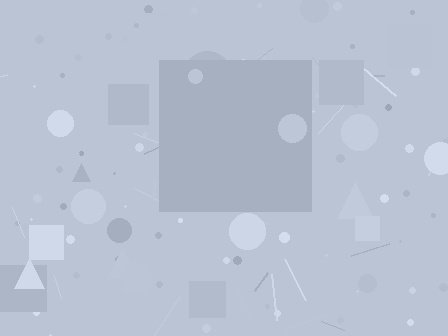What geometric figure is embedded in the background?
A square is embedded in the background.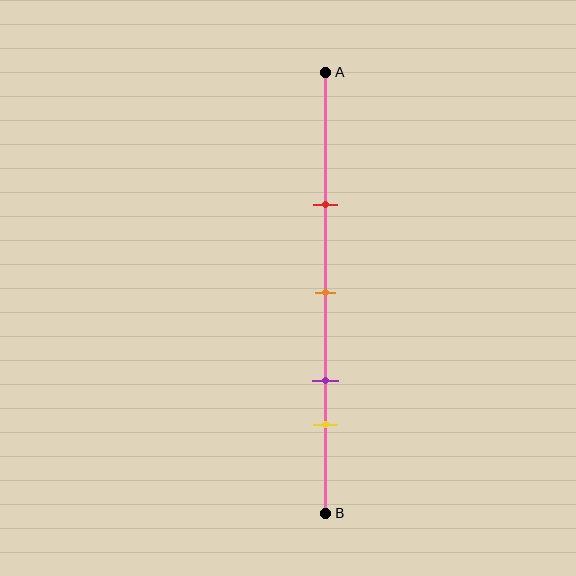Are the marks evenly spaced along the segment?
No, the marks are not evenly spaced.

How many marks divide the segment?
There are 4 marks dividing the segment.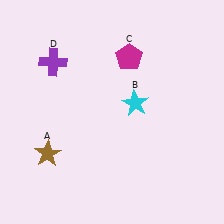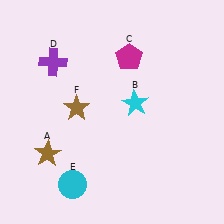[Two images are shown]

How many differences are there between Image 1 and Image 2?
There are 2 differences between the two images.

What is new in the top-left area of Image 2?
A brown star (F) was added in the top-left area of Image 2.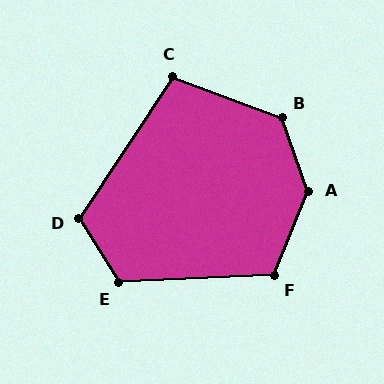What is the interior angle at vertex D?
Approximately 114 degrees (obtuse).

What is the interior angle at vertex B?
Approximately 131 degrees (obtuse).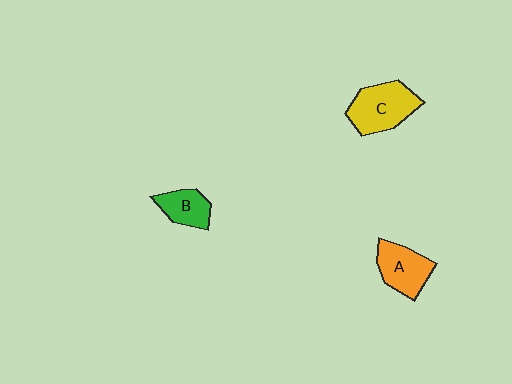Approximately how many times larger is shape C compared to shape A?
Approximately 1.3 times.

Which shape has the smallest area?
Shape B (green).